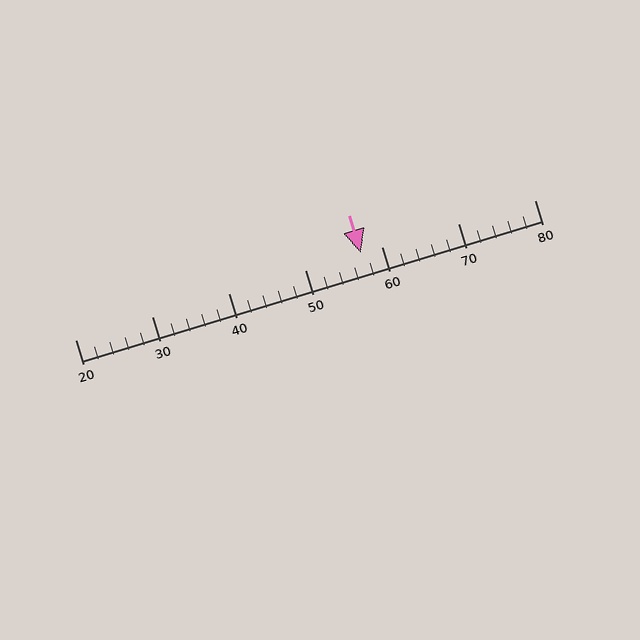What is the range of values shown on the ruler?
The ruler shows values from 20 to 80.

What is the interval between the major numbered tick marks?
The major tick marks are spaced 10 units apart.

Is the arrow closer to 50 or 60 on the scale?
The arrow is closer to 60.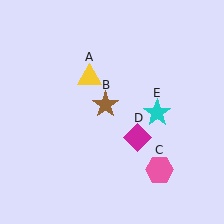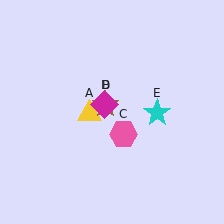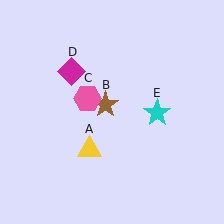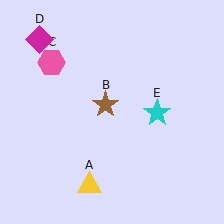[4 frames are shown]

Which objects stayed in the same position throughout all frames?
Brown star (object B) and cyan star (object E) remained stationary.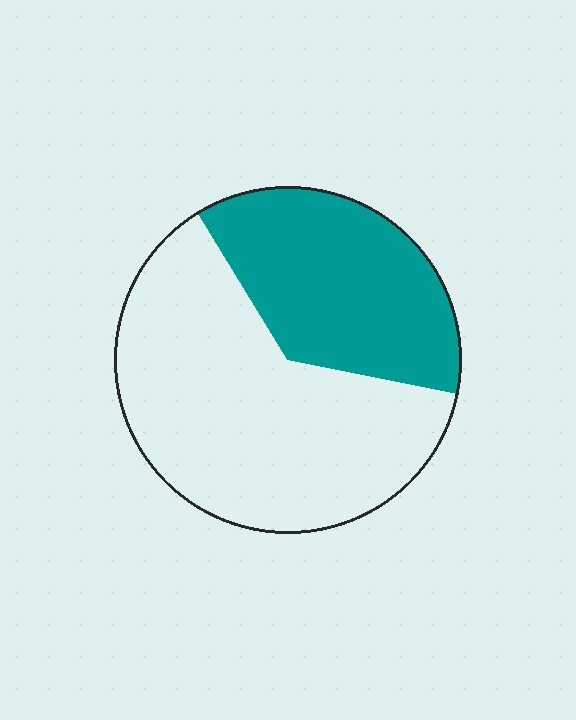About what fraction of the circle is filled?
About three eighths (3/8).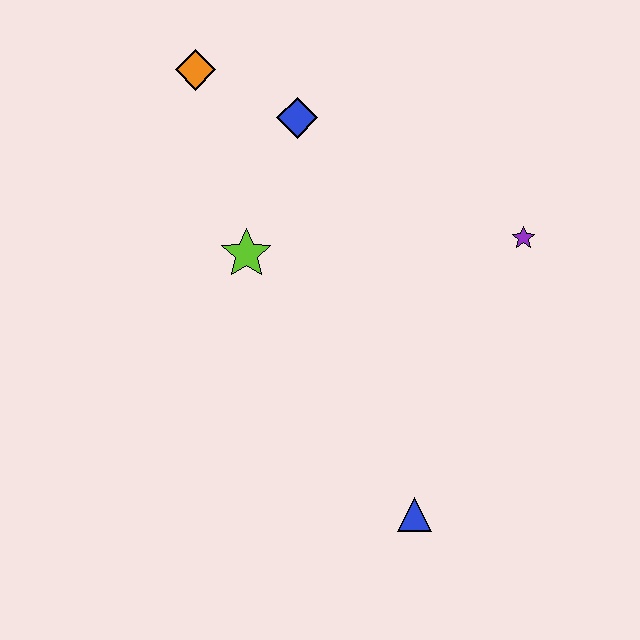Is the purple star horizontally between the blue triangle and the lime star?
No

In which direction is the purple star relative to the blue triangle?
The purple star is above the blue triangle.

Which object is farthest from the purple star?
The orange diamond is farthest from the purple star.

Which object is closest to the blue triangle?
The purple star is closest to the blue triangle.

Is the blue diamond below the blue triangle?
No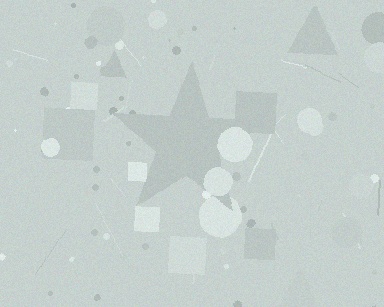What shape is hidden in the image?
A star is hidden in the image.